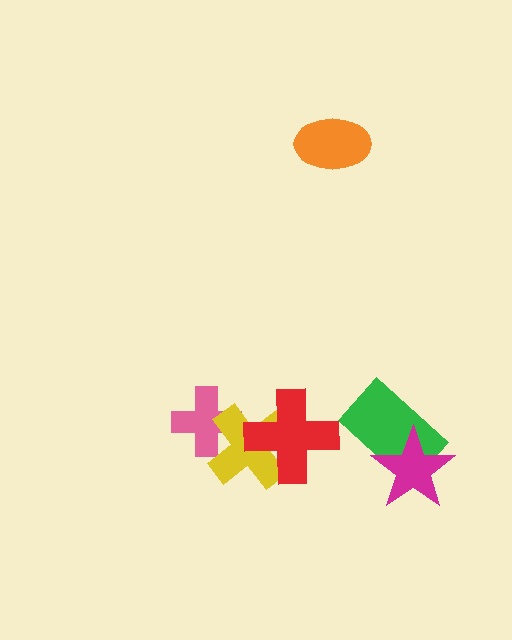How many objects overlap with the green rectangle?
1 object overlaps with the green rectangle.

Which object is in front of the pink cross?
The yellow cross is in front of the pink cross.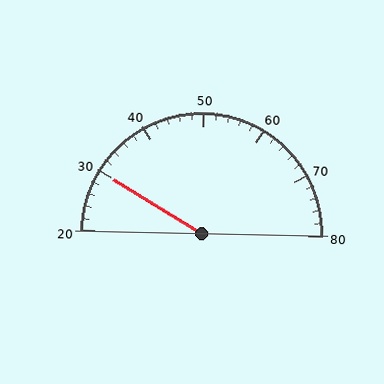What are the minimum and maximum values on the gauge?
The gauge ranges from 20 to 80.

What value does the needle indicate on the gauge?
The needle indicates approximately 30.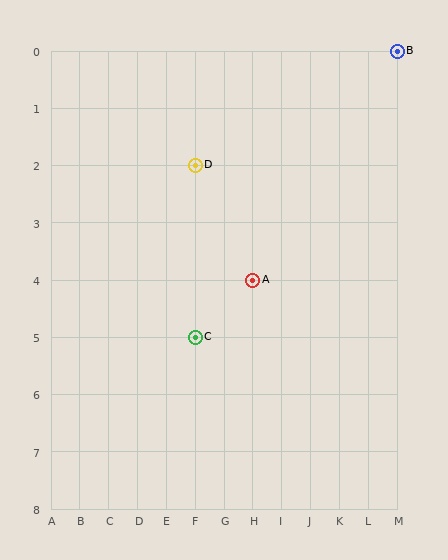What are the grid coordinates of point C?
Point C is at grid coordinates (F, 5).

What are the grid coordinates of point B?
Point B is at grid coordinates (M, 0).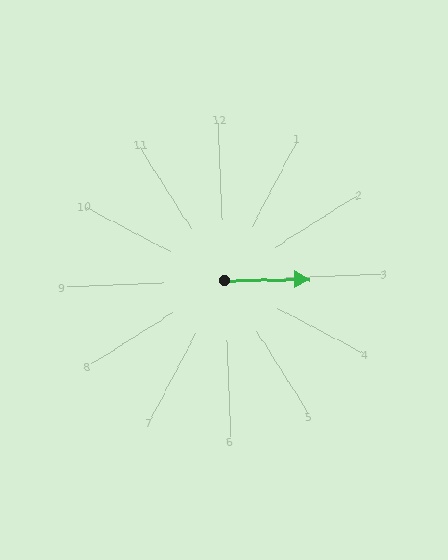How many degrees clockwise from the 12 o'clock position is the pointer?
Approximately 92 degrees.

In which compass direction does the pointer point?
East.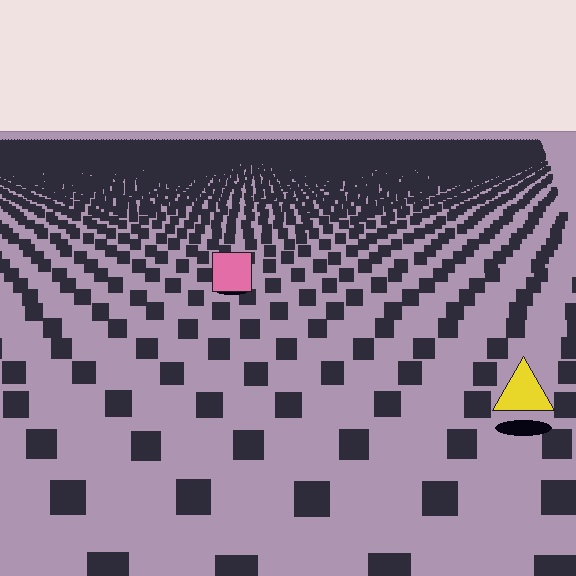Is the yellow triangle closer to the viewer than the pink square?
Yes. The yellow triangle is closer — you can tell from the texture gradient: the ground texture is coarser near it.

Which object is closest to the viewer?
The yellow triangle is closest. The texture marks near it are larger and more spread out.